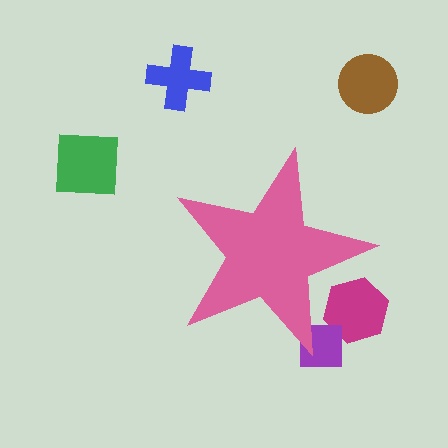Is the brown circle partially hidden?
No, the brown circle is fully visible.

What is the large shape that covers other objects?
A pink star.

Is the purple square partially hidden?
Yes, the purple square is partially hidden behind the pink star.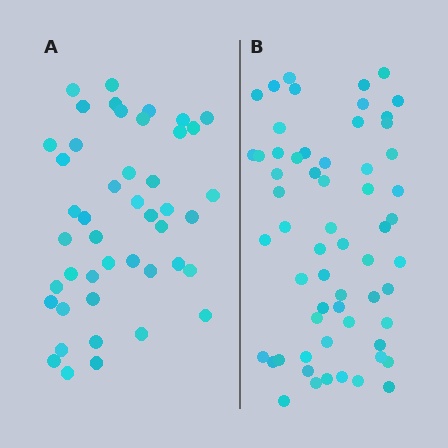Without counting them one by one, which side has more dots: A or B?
Region B (the right region) has more dots.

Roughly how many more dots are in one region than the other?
Region B has approximately 15 more dots than region A.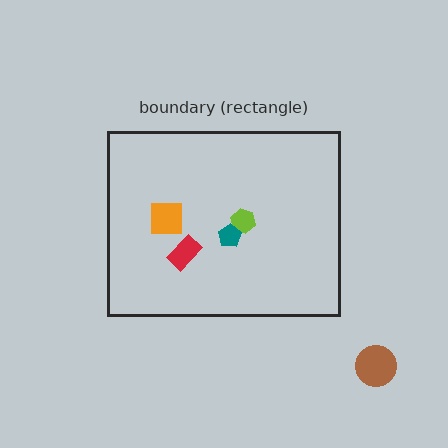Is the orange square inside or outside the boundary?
Inside.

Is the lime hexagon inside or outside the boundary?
Inside.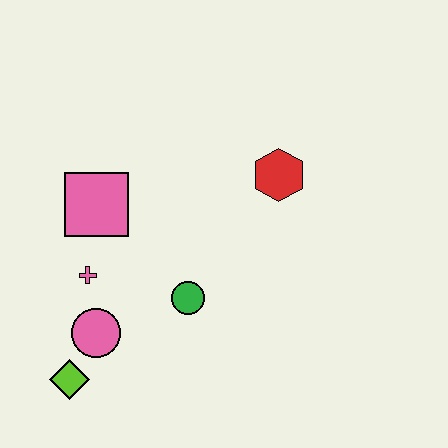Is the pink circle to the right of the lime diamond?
Yes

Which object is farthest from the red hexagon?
The lime diamond is farthest from the red hexagon.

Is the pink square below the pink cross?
No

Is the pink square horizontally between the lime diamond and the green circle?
Yes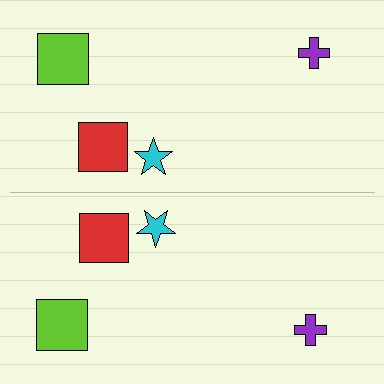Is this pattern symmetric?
Yes, this pattern has bilateral (reflection) symmetry.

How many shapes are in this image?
There are 8 shapes in this image.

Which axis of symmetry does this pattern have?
The pattern has a horizontal axis of symmetry running through the center of the image.